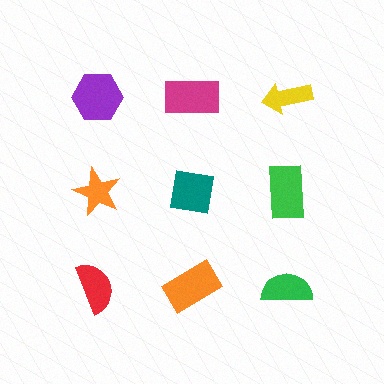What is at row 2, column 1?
An orange star.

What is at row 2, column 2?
A teal square.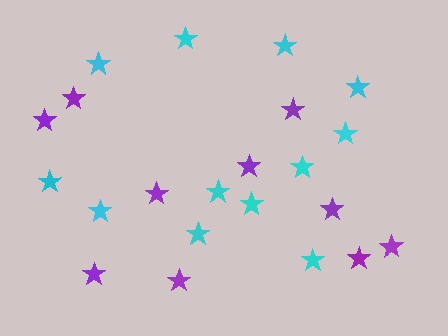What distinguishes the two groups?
There are 2 groups: one group of cyan stars (12) and one group of purple stars (10).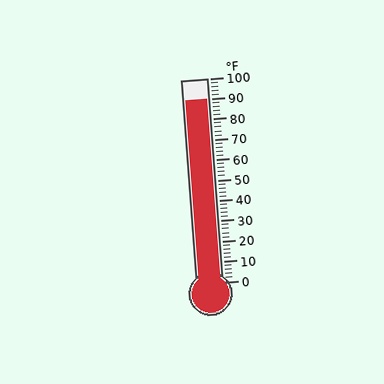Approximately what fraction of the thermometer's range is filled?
The thermometer is filled to approximately 90% of its range.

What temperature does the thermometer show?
The thermometer shows approximately 90°F.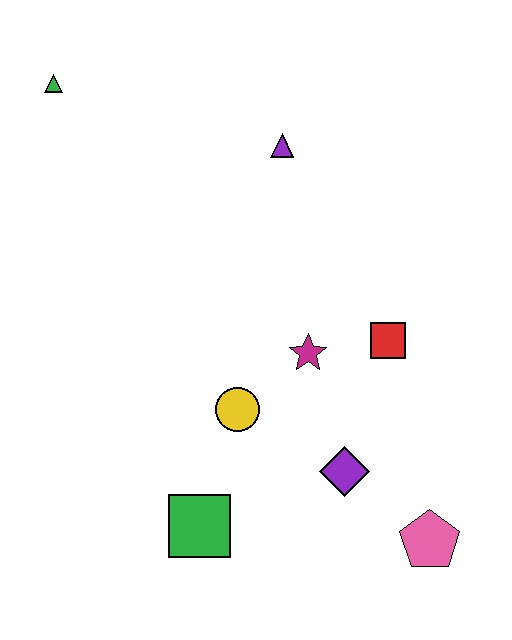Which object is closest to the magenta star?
The red square is closest to the magenta star.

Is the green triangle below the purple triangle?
No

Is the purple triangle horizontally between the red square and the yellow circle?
Yes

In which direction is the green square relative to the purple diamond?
The green square is to the left of the purple diamond.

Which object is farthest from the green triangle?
The pink pentagon is farthest from the green triangle.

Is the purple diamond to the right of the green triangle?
Yes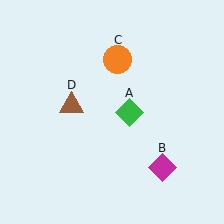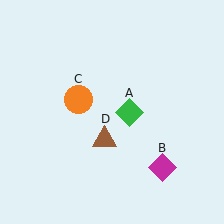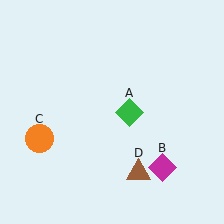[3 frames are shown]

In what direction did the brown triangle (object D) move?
The brown triangle (object D) moved down and to the right.